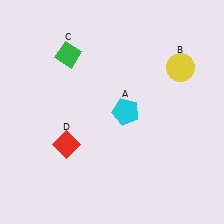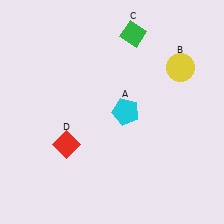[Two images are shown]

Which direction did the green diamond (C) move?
The green diamond (C) moved right.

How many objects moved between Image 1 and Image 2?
1 object moved between the two images.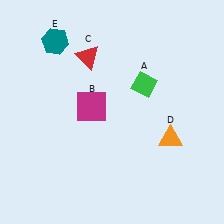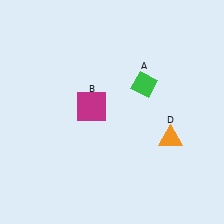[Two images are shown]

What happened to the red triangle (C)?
The red triangle (C) was removed in Image 2. It was in the top-left area of Image 1.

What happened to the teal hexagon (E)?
The teal hexagon (E) was removed in Image 2. It was in the top-left area of Image 1.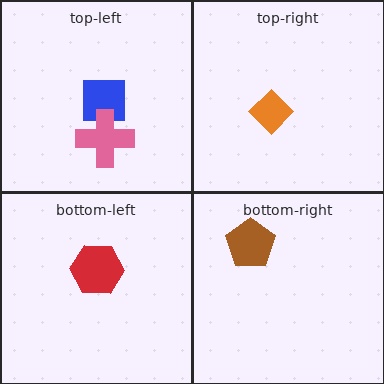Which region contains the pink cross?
The top-left region.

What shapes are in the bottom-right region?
The brown pentagon.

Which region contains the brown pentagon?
The bottom-right region.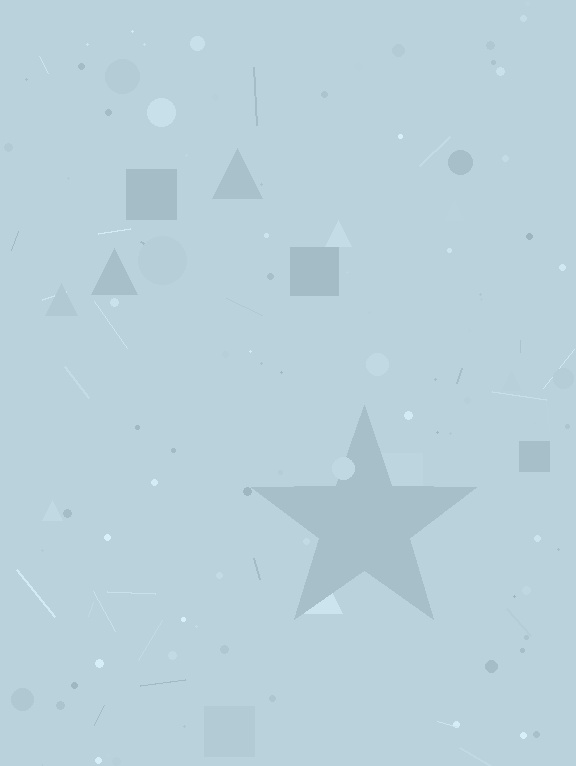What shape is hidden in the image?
A star is hidden in the image.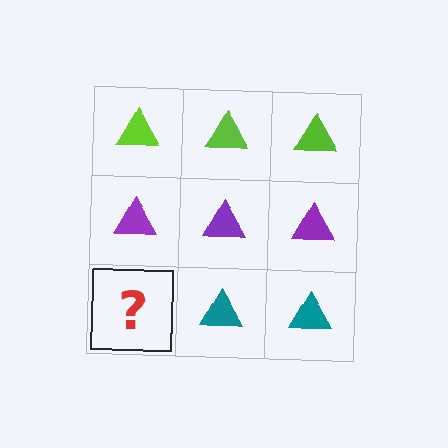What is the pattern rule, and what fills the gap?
The rule is that each row has a consistent color. The gap should be filled with a teal triangle.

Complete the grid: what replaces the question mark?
The question mark should be replaced with a teal triangle.